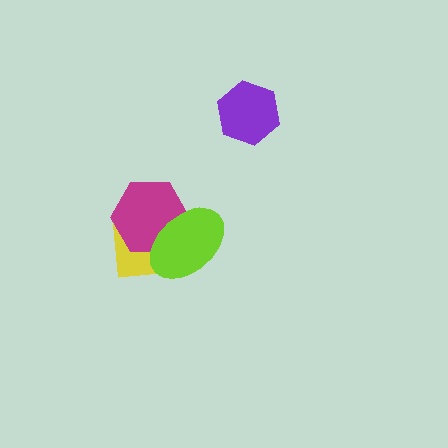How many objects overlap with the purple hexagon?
0 objects overlap with the purple hexagon.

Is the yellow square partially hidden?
Yes, it is partially covered by another shape.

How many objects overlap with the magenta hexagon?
2 objects overlap with the magenta hexagon.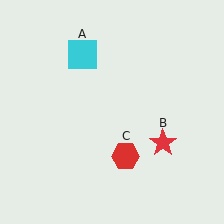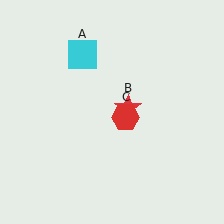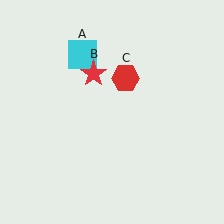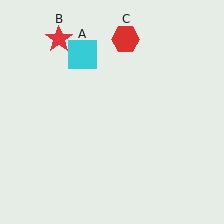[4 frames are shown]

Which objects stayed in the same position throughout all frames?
Cyan square (object A) remained stationary.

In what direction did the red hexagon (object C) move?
The red hexagon (object C) moved up.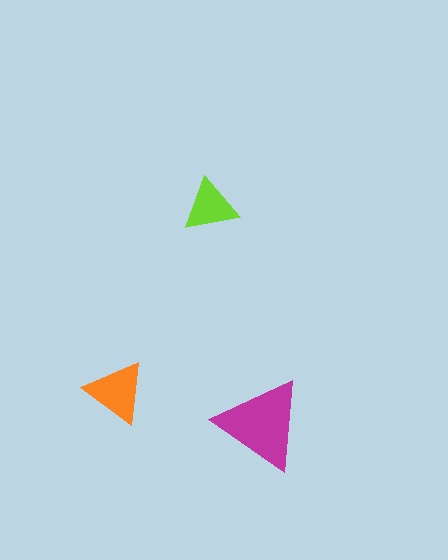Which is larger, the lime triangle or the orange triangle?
The orange one.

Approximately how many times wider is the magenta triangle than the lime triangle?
About 1.5 times wider.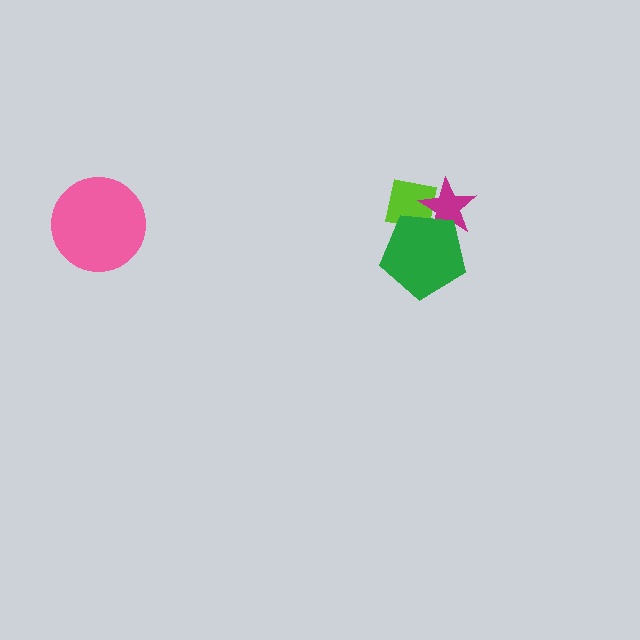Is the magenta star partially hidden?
Yes, it is partially covered by another shape.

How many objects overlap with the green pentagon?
2 objects overlap with the green pentagon.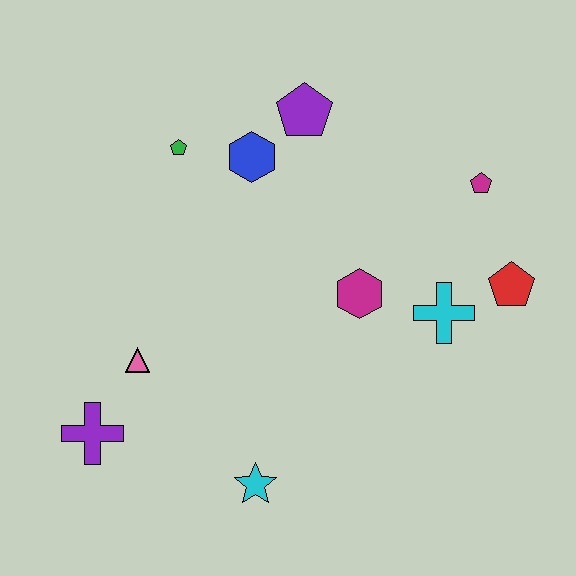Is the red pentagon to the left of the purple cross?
No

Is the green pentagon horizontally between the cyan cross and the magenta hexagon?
No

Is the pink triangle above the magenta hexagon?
No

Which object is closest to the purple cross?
The pink triangle is closest to the purple cross.